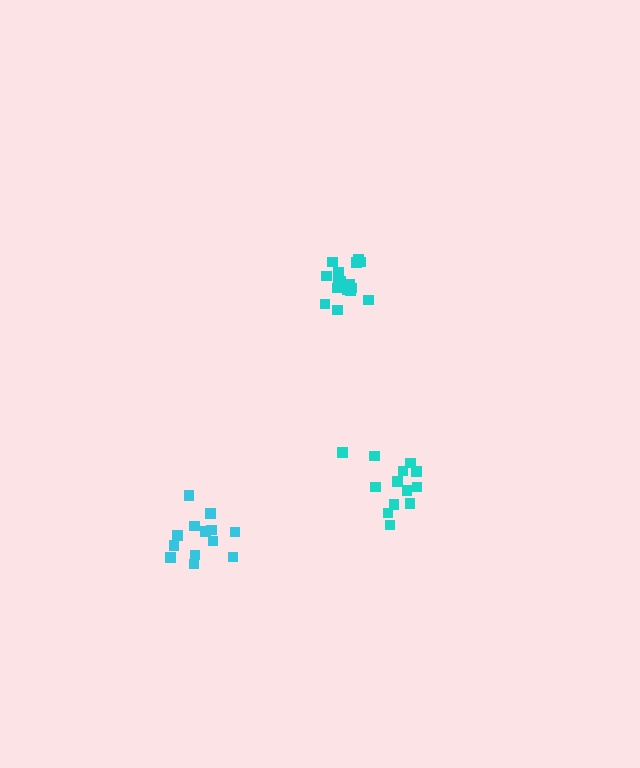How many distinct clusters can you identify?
There are 3 distinct clusters.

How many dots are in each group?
Group 1: 16 dots, Group 2: 13 dots, Group 3: 14 dots (43 total).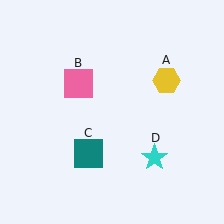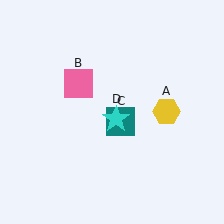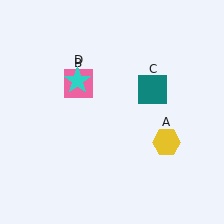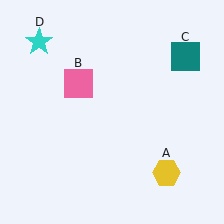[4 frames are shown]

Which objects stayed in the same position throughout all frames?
Pink square (object B) remained stationary.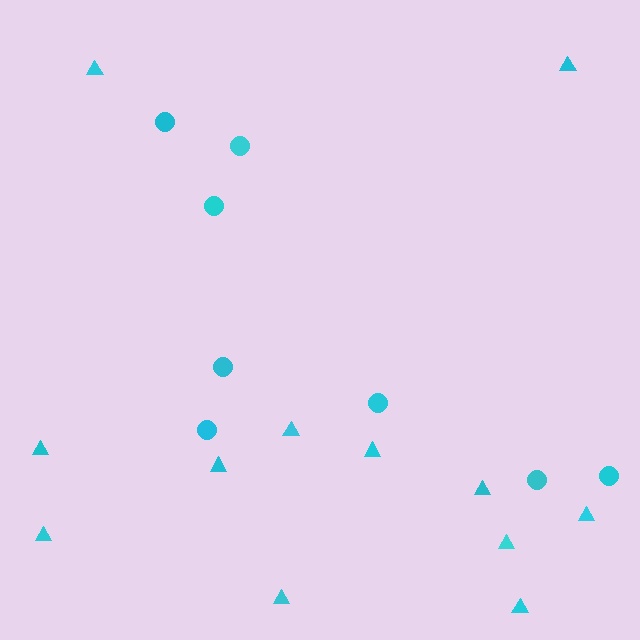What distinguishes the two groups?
There are 2 groups: one group of triangles (12) and one group of circles (8).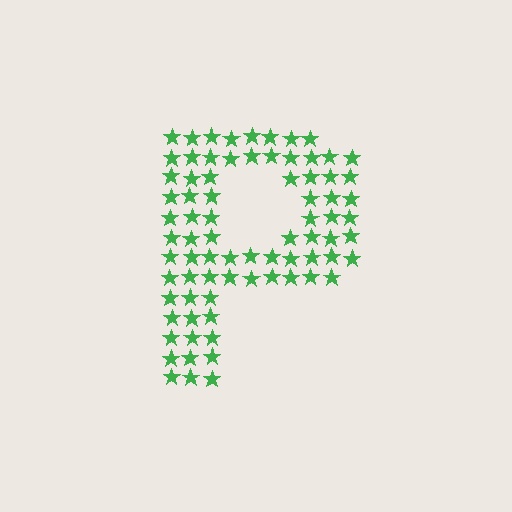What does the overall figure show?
The overall figure shows the letter P.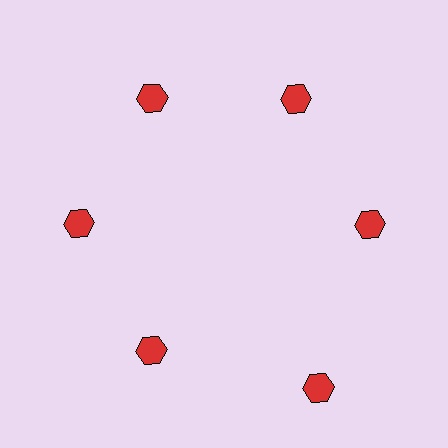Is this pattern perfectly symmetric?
No. The 6 red hexagons are arranged in a ring, but one element near the 5 o'clock position is pushed outward from the center, breaking the 6-fold rotational symmetry.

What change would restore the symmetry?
The symmetry would be restored by moving it inward, back onto the ring so that all 6 hexagons sit at equal angles and equal distance from the center.